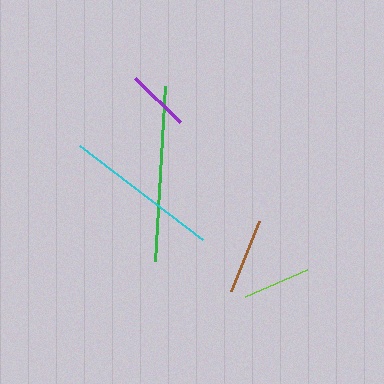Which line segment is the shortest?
The purple line is the shortest at approximately 63 pixels.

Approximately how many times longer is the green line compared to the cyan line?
The green line is approximately 1.1 times the length of the cyan line.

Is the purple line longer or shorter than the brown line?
The brown line is longer than the purple line.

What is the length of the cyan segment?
The cyan segment is approximately 154 pixels long.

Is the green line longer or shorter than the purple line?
The green line is longer than the purple line.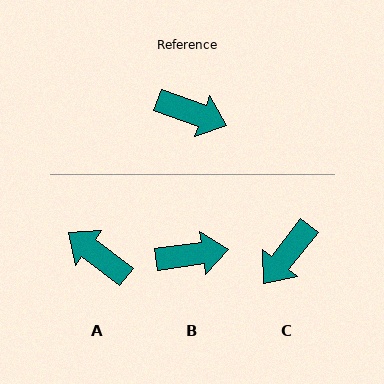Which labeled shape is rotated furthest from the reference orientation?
A, about 163 degrees away.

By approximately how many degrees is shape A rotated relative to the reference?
Approximately 163 degrees counter-clockwise.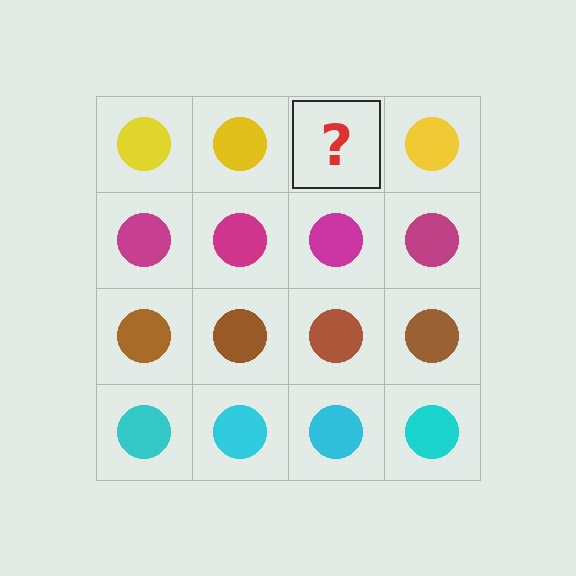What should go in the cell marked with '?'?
The missing cell should contain a yellow circle.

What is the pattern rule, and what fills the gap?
The rule is that each row has a consistent color. The gap should be filled with a yellow circle.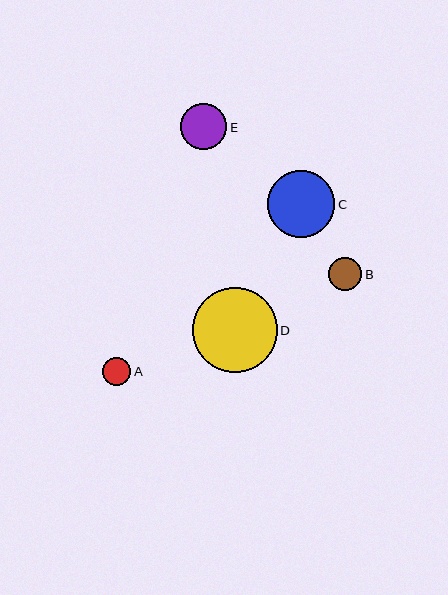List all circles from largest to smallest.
From largest to smallest: D, C, E, B, A.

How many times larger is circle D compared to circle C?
Circle D is approximately 1.3 times the size of circle C.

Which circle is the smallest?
Circle A is the smallest with a size of approximately 28 pixels.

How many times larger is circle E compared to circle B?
Circle E is approximately 1.4 times the size of circle B.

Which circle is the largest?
Circle D is the largest with a size of approximately 85 pixels.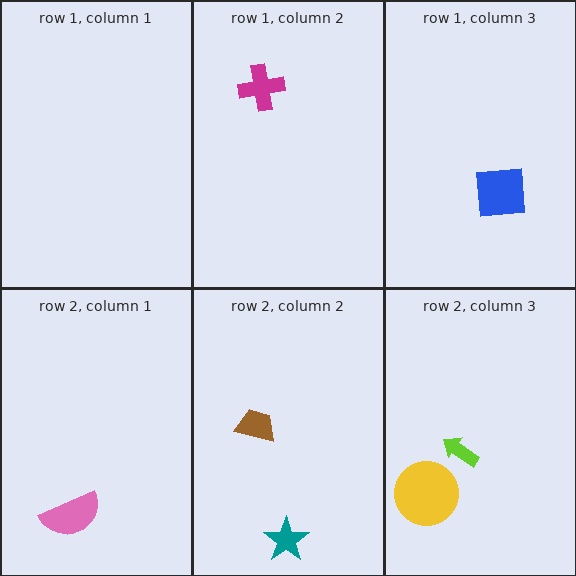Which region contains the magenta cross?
The row 1, column 2 region.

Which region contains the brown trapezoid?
The row 2, column 2 region.